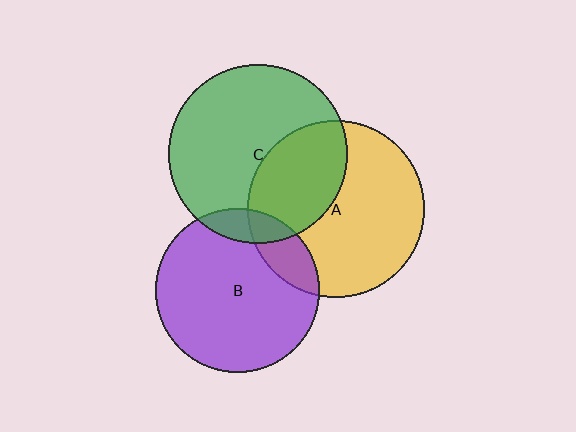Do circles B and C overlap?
Yes.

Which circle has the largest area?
Circle C (green).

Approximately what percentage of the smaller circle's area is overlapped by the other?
Approximately 10%.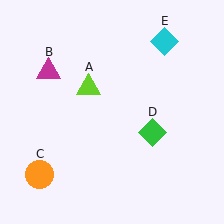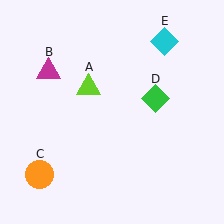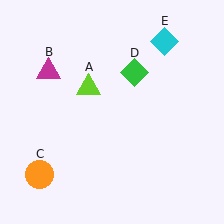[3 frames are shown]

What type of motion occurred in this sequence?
The green diamond (object D) rotated counterclockwise around the center of the scene.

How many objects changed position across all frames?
1 object changed position: green diamond (object D).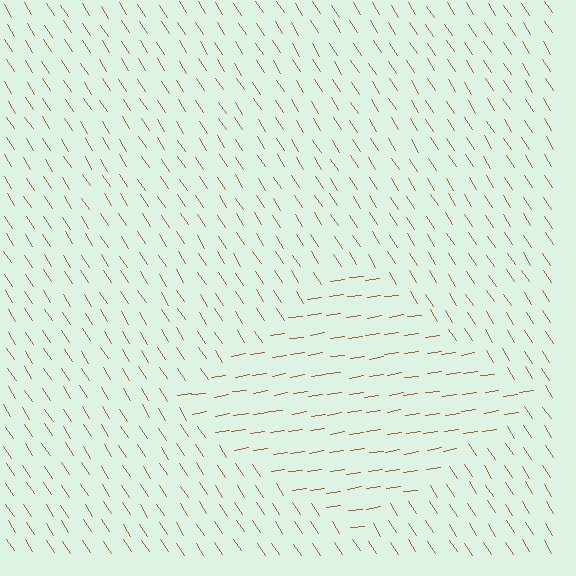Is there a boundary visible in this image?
Yes, there is a texture boundary formed by a change in line orientation.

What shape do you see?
I see a diamond.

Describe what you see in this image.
The image is filled with small brown line segments. A diamond region in the image has lines oriented differently from the surrounding lines, creating a visible texture boundary.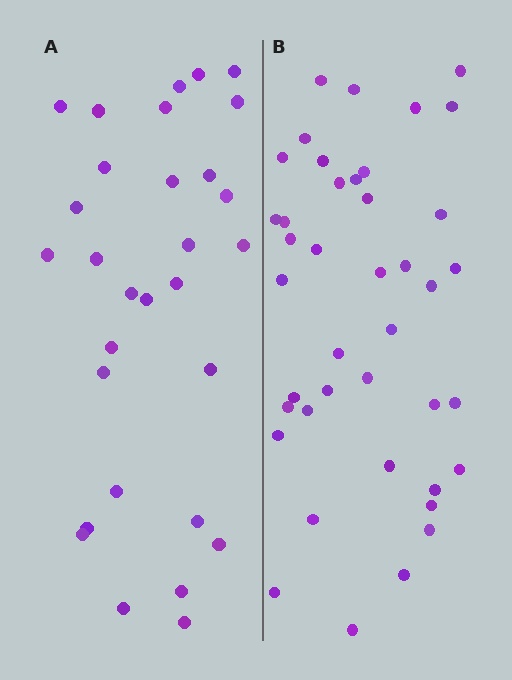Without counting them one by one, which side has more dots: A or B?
Region B (the right region) has more dots.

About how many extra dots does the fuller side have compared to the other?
Region B has roughly 12 or so more dots than region A.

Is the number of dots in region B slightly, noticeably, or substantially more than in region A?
Region B has noticeably more, but not dramatically so. The ratio is roughly 1.4 to 1.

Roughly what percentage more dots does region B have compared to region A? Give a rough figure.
About 35% more.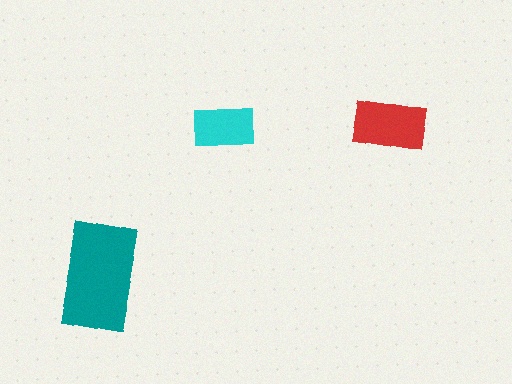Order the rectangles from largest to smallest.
the teal one, the red one, the cyan one.